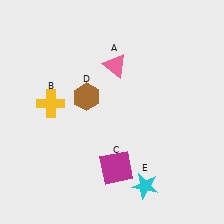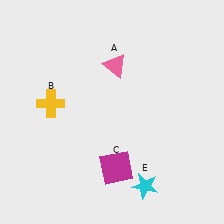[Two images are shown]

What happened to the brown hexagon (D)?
The brown hexagon (D) was removed in Image 2. It was in the top-left area of Image 1.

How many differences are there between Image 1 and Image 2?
There is 1 difference between the two images.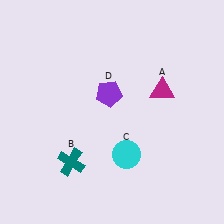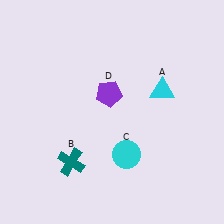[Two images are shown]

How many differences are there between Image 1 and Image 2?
There is 1 difference between the two images.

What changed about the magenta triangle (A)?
In Image 1, A is magenta. In Image 2, it changed to cyan.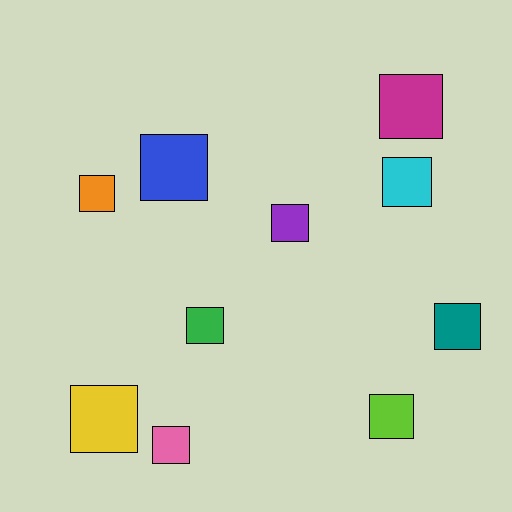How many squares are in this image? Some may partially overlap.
There are 10 squares.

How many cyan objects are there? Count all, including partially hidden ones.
There is 1 cyan object.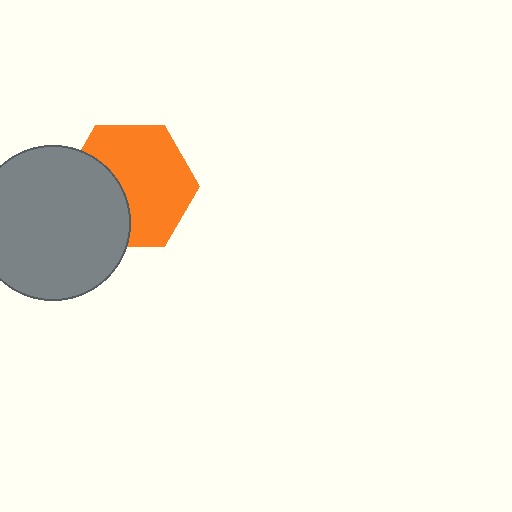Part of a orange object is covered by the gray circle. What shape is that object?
It is a hexagon.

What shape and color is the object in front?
The object in front is a gray circle.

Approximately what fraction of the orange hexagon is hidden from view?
Roughly 35% of the orange hexagon is hidden behind the gray circle.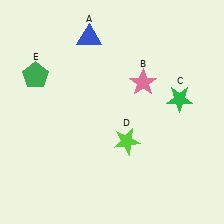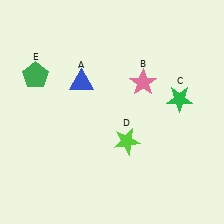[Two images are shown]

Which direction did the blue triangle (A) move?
The blue triangle (A) moved down.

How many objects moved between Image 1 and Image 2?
1 object moved between the two images.